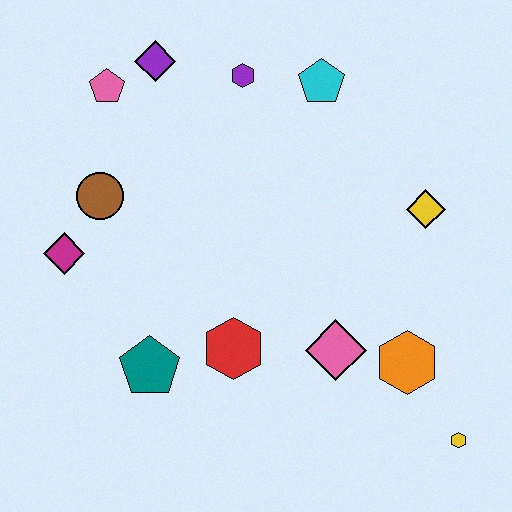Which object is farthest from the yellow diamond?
The magenta diamond is farthest from the yellow diamond.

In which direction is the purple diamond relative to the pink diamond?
The purple diamond is above the pink diamond.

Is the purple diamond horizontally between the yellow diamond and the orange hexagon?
No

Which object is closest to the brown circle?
The magenta diamond is closest to the brown circle.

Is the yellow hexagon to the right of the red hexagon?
Yes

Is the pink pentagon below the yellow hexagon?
No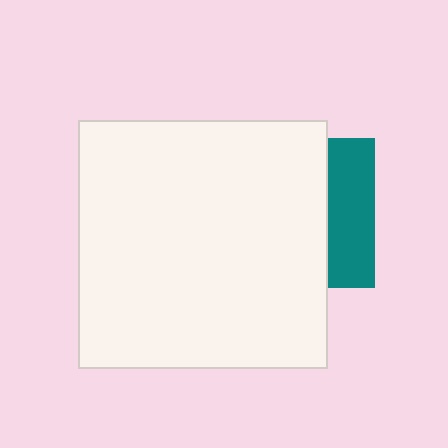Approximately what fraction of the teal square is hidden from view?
Roughly 68% of the teal square is hidden behind the white square.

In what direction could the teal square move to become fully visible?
The teal square could move right. That would shift it out from behind the white square entirely.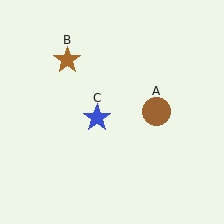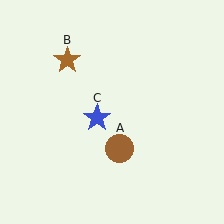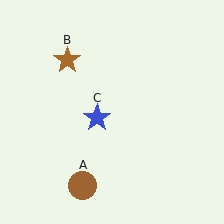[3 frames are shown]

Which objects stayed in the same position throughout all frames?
Brown star (object B) and blue star (object C) remained stationary.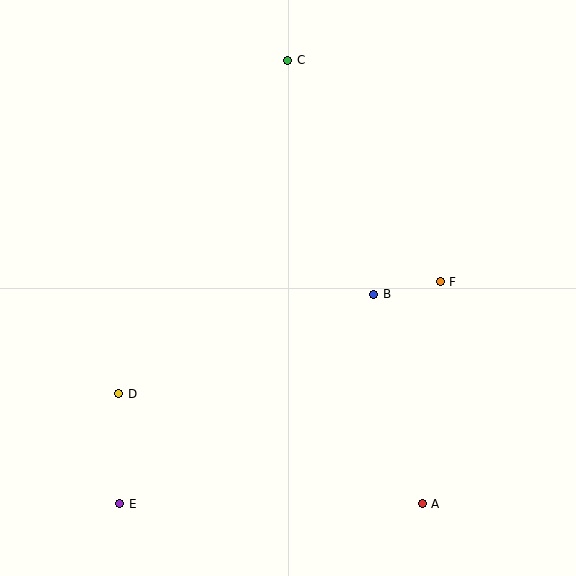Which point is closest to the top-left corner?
Point C is closest to the top-left corner.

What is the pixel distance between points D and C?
The distance between D and C is 374 pixels.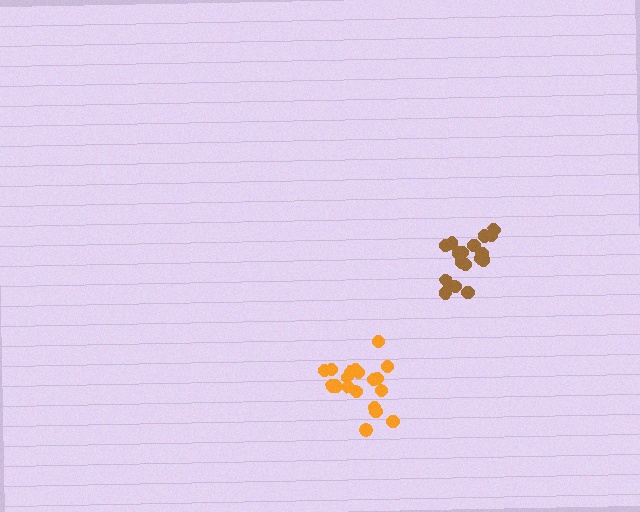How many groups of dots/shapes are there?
There are 2 groups.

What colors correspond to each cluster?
The clusters are colored: brown, orange.